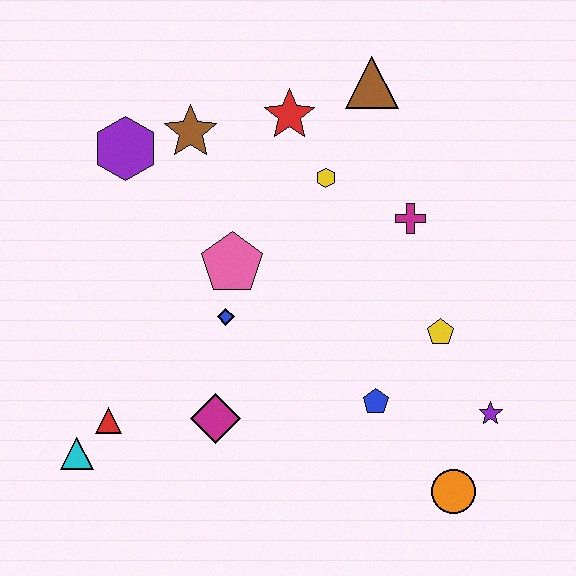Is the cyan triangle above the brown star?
No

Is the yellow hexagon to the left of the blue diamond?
No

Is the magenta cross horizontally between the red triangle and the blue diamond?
No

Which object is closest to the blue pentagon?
The yellow pentagon is closest to the blue pentagon.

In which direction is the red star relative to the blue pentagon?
The red star is above the blue pentagon.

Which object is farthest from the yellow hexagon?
The cyan triangle is farthest from the yellow hexagon.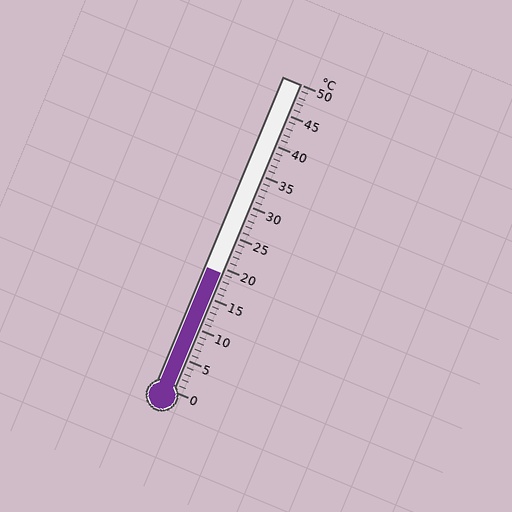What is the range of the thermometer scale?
The thermometer scale ranges from 0°C to 50°C.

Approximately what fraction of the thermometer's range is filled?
The thermometer is filled to approximately 40% of its range.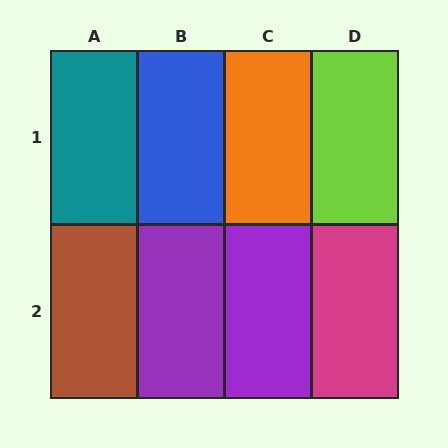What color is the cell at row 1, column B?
Blue.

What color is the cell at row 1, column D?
Lime.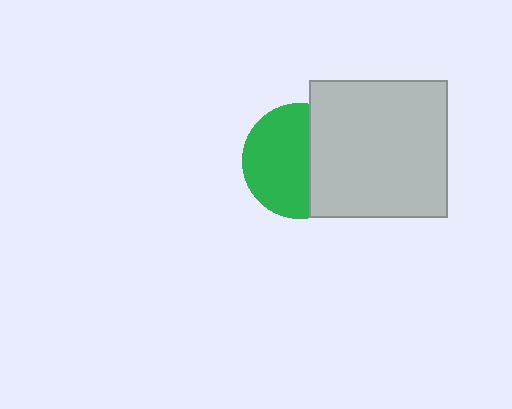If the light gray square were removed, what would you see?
You would see the complete green circle.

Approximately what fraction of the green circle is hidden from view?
Roughly 40% of the green circle is hidden behind the light gray square.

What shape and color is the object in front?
The object in front is a light gray square.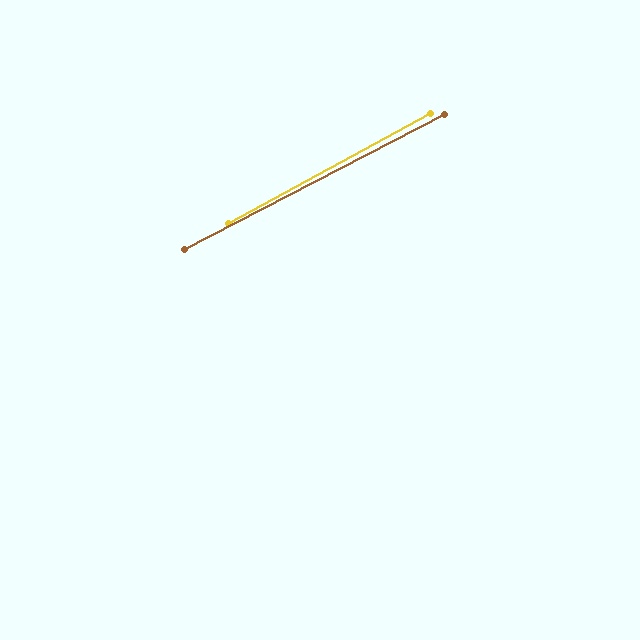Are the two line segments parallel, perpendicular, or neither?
Parallel — their directions differ by only 1.2°.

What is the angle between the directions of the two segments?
Approximately 1 degree.